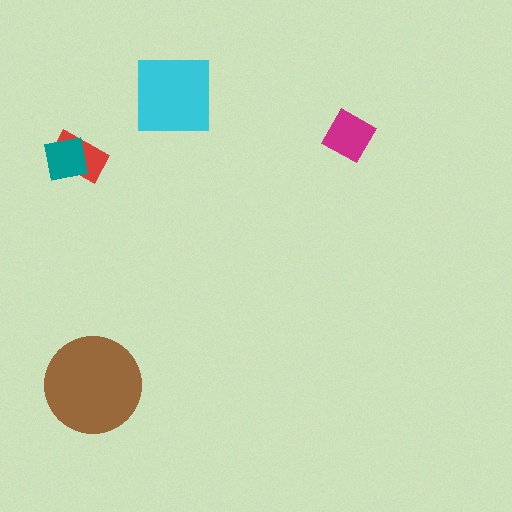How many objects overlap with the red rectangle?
1 object overlaps with the red rectangle.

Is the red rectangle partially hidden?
Yes, it is partially covered by another shape.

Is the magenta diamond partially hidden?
No, no other shape covers it.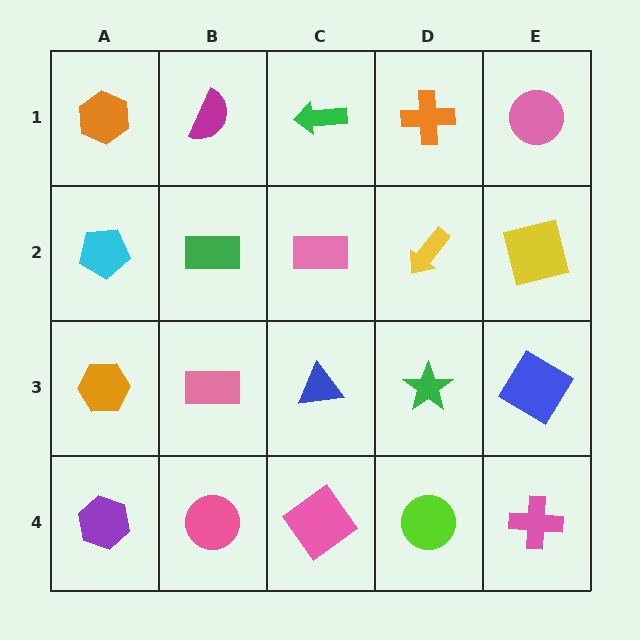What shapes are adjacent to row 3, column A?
A cyan pentagon (row 2, column A), a purple hexagon (row 4, column A), a pink rectangle (row 3, column B).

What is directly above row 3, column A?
A cyan pentagon.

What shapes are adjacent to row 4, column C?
A blue triangle (row 3, column C), a pink circle (row 4, column B), a lime circle (row 4, column D).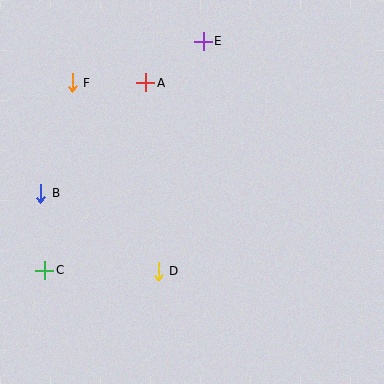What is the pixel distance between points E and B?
The distance between E and B is 223 pixels.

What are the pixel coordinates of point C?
Point C is at (45, 270).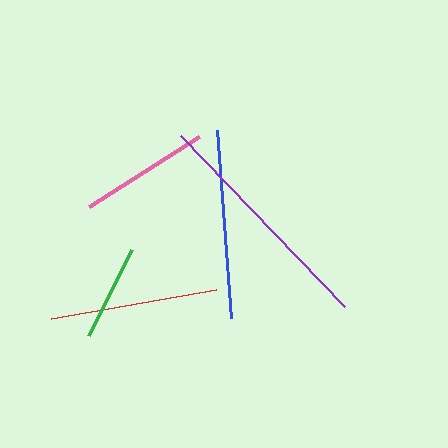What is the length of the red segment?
The red segment is approximately 168 pixels long.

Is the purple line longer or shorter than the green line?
The purple line is longer than the green line.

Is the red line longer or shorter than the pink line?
The red line is longer than the pink line.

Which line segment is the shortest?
The green line is the shortest at approximately 96 pixels.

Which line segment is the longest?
The purple line is the longest at approximately 237 pixels.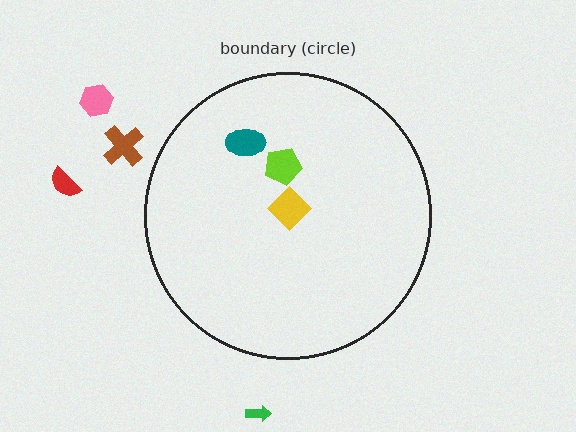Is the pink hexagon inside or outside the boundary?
Outside.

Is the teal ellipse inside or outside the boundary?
Inside.